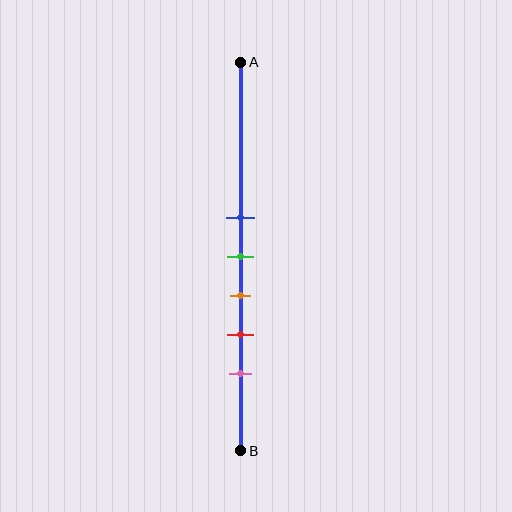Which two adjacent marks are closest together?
The blue and green marks are the closest adjacent pair.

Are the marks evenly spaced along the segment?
Yes, the marks are approximately evenly spaced.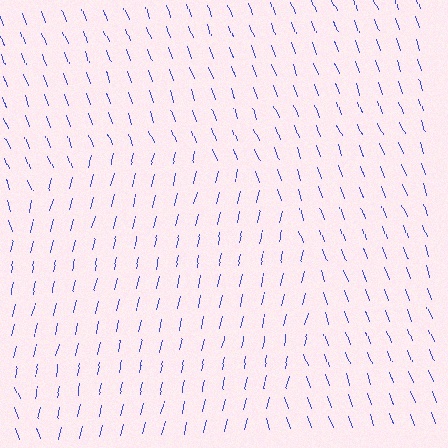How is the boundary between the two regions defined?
The boundary is defined purely by a change in line orientation (approximately 33 degrees difference). All lines are the same color and thickness.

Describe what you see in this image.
The image is filled with small blue line segments. A circle region in the image has lines oriented differently from the surrounding lines, creating a visible texture boundary.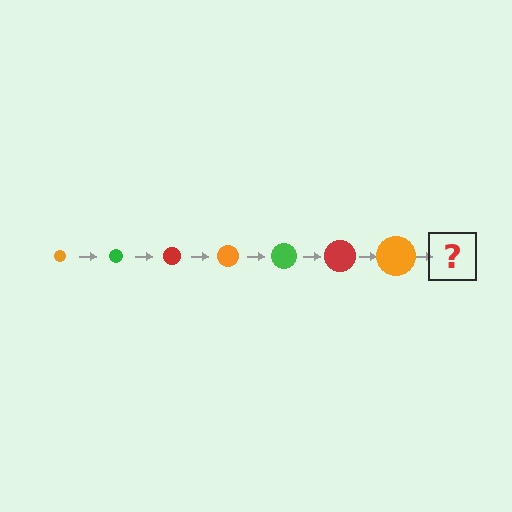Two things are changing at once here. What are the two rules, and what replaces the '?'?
The two rules are that the circle grows larger each step and the color cycles through orange, green, and red. The '?' should be a green circle, larger than the previous one.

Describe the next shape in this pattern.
It should be a green circle, larger than the previous one.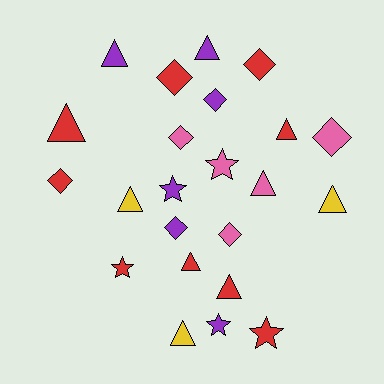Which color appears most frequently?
Red, with 9 objects.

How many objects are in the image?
There are 23 objects.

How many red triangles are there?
There are 4 red triangles.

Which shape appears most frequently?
Triangle, with 10 objects.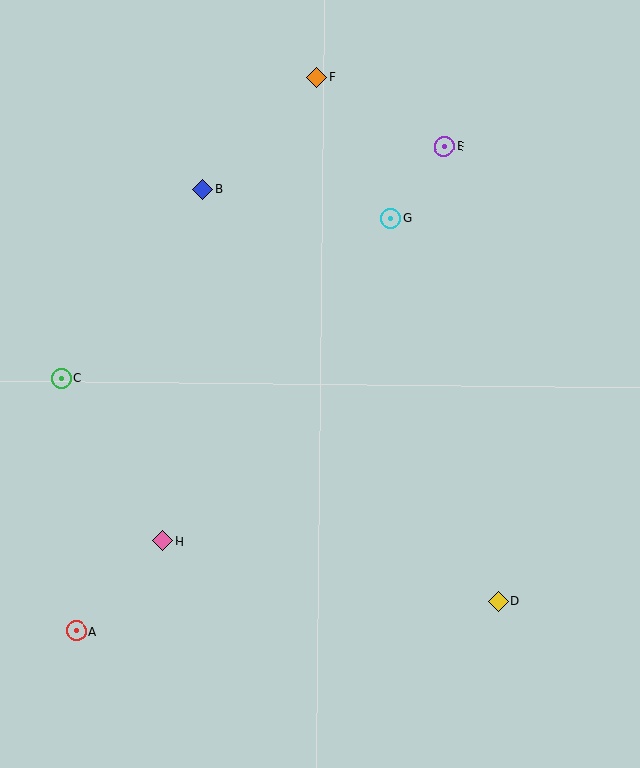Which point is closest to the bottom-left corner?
Point A is closest to the bottom-left corner.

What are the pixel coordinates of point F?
Point F is at (317, 77).